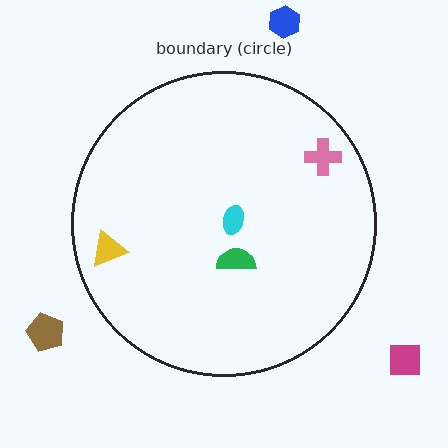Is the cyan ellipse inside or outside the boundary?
Inside.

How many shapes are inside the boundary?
4 inside, 3 outside.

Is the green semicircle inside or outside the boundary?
Inside.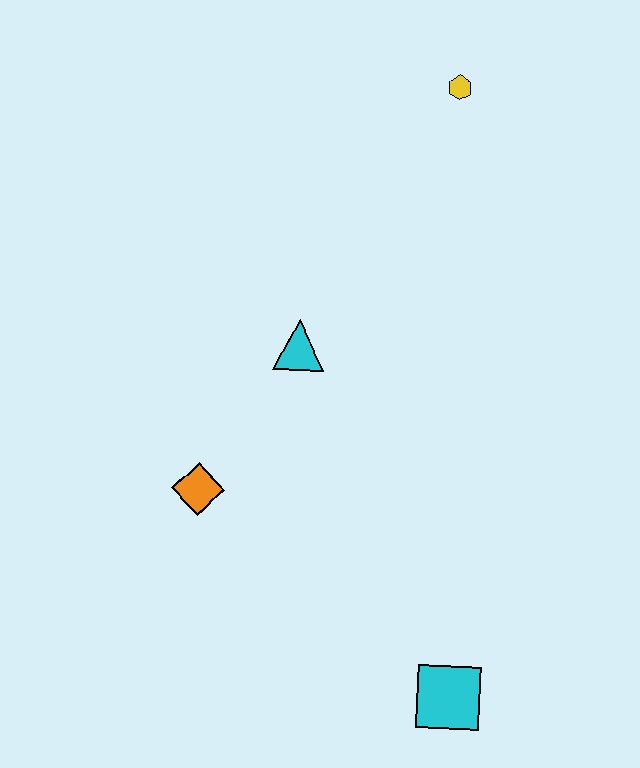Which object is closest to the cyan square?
The orange diamond is closest to the cyan square.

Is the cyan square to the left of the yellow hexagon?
No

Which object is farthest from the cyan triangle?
The cyan square is farthest from the cyan triangle.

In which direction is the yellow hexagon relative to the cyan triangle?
The yellow hexagon is above the cyan triangle.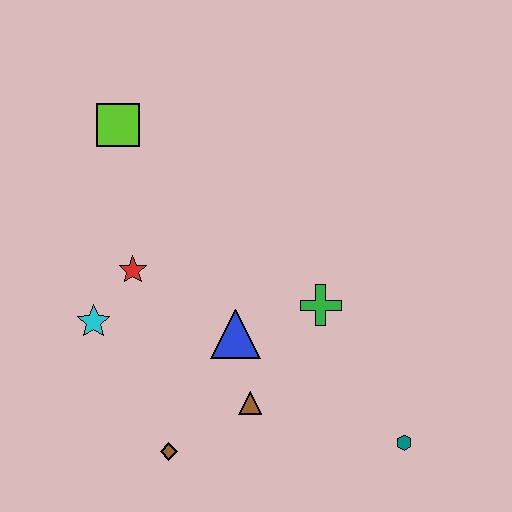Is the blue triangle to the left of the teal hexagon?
Yes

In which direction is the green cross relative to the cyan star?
The green cross is to the right of the cyan star.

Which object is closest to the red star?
The cyan star is closest to the red star.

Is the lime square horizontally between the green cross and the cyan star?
Yes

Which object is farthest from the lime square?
The teal hexagon is farthest from the lime square.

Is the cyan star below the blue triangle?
No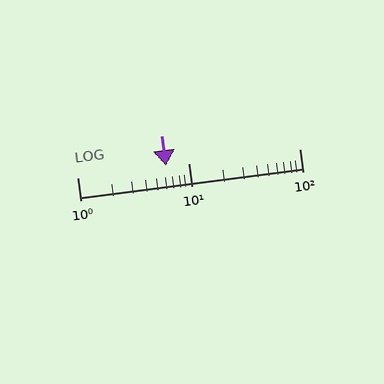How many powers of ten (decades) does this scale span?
The scale spans 2 decades, from 1 to 100.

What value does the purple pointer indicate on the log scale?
The pointer indicates approximately 6.3.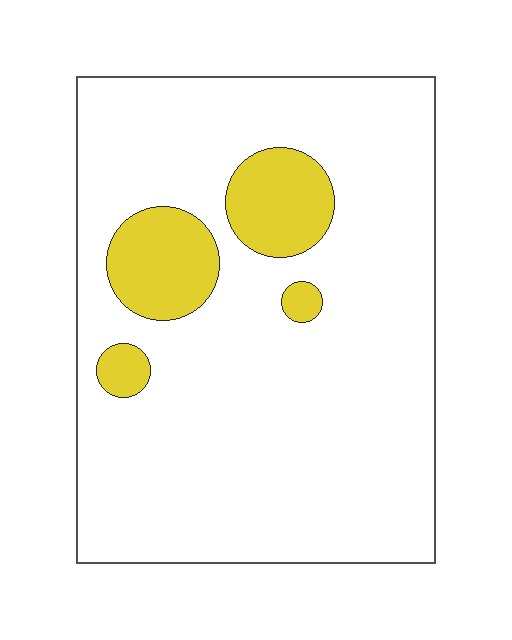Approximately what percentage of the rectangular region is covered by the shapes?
Approximately 15%.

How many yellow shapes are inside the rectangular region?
4.